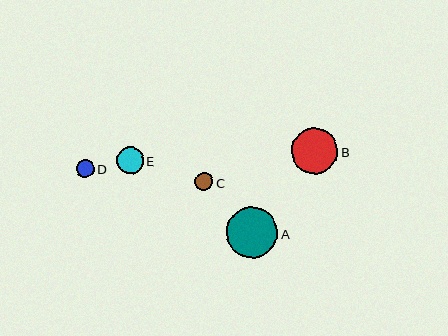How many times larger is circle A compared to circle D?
Circle A is approximately 2.8 times the size of circle D.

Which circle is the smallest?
Circle C is the smallest with a size of approximately 18 pixels.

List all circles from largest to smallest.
From largest to smallest: A, B, E, D, C.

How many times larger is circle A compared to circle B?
Circle A is approximately 1.1 times the size of circle B.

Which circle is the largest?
Circle A is the largest with a size of approximately 51 pixels.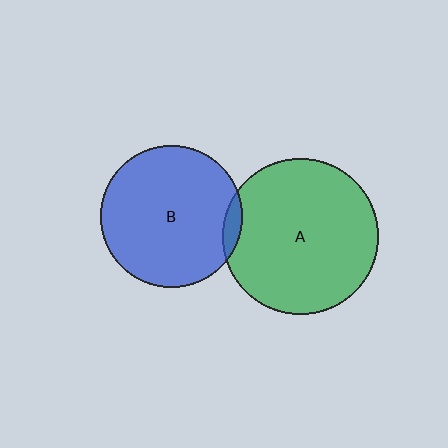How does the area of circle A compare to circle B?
Approximately 1.2 times.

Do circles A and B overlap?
Yes.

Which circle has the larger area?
Circle A (green).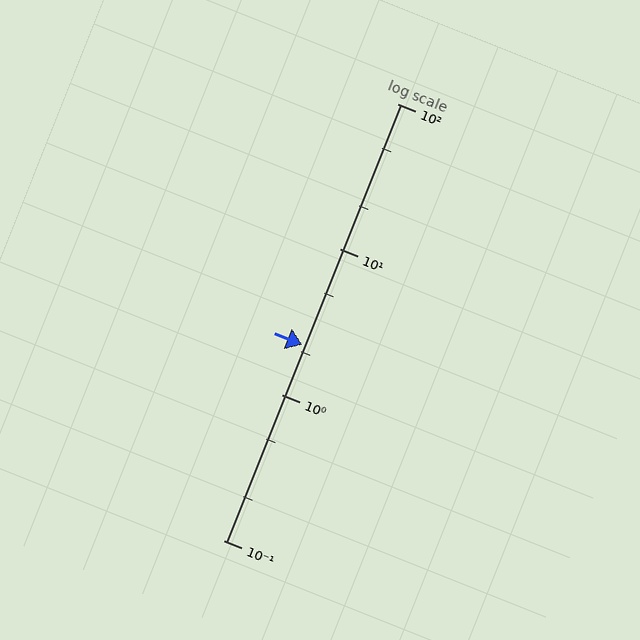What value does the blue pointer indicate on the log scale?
The pointer indicates approximately 2.2.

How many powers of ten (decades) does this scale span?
The scale spans 3 decades, from 0.1 to 100.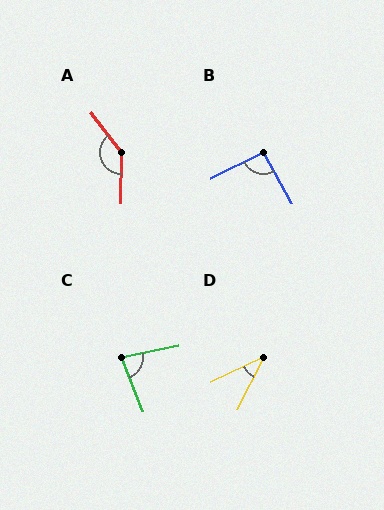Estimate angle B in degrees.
Approximately 93 degrees.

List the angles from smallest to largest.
D (38°), C (80°), B (93°), A (143°).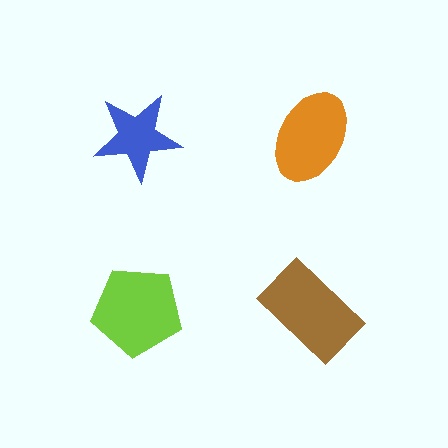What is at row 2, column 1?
A lime pentagon.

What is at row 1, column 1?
A blue star.